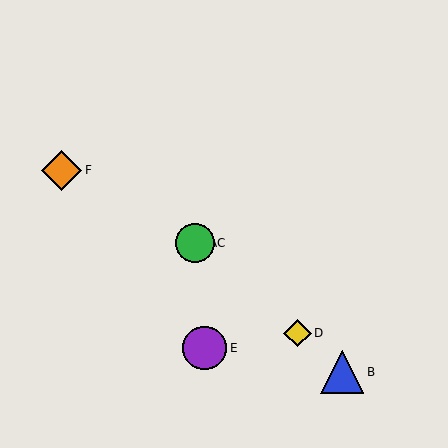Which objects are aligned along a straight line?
Objects A, B, C, D are aligned along a straight line.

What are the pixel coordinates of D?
Object D is at (298, 333).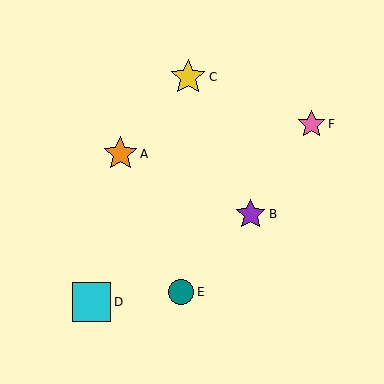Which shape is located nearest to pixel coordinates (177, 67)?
The yellow star (labeled C) at (188, 77) is nearest to that location.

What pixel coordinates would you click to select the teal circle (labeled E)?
Click at (181, 292) to select the teal circle E.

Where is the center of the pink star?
The center of the pink star is at (312, 124).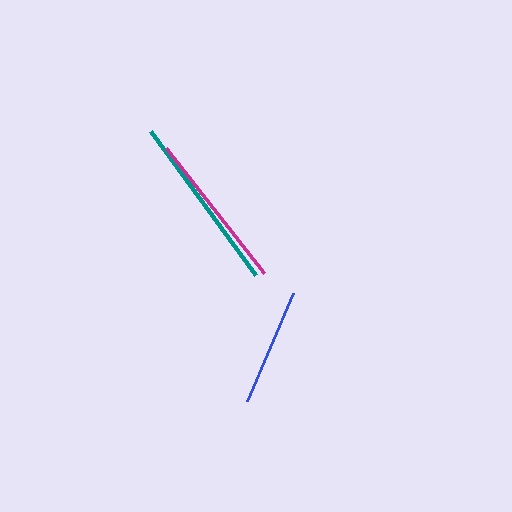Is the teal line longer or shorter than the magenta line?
The teal line is longer than the magenta line.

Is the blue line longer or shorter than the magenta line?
The magenta line is longer than the blue line.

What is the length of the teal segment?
The teal segment is approximately 179 pixels long.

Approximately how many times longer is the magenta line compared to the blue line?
The magenta line is approximately 1.4 times the length of the blue line.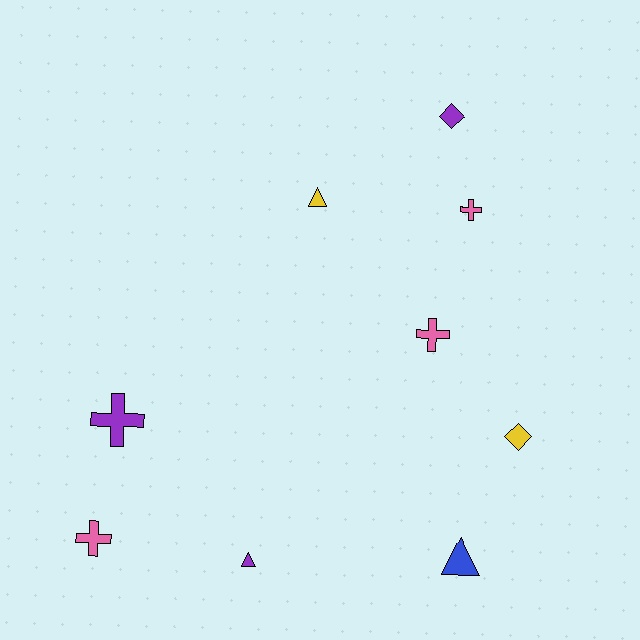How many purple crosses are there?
There is 1 purple cross.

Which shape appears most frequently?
Cross, with 4 objects.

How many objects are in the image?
There are 9 objects.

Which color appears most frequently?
Pink, with 3 objects.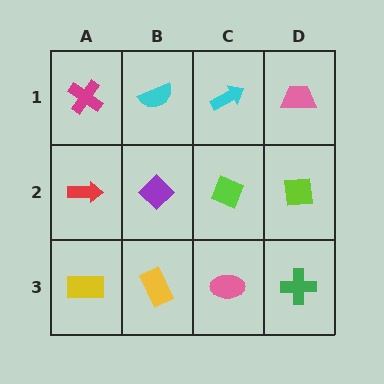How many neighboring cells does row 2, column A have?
3.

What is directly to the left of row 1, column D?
A cyan arrow.